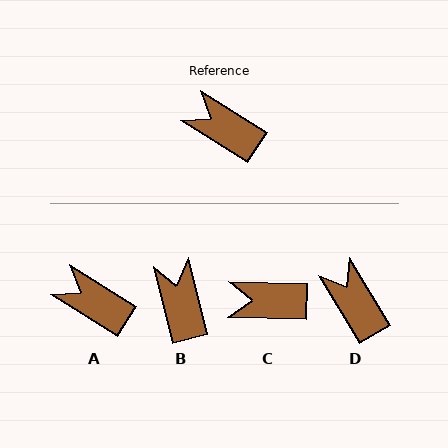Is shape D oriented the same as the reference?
No, it is off by about 27 degrees.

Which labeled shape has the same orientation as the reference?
A.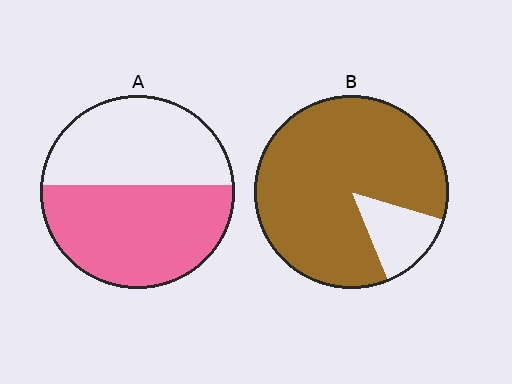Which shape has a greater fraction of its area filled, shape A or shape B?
Shape B.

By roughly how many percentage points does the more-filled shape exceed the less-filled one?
By roughly 30 percentage points (B over A).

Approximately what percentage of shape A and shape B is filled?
A is approximately 55% and B is approximately 85%.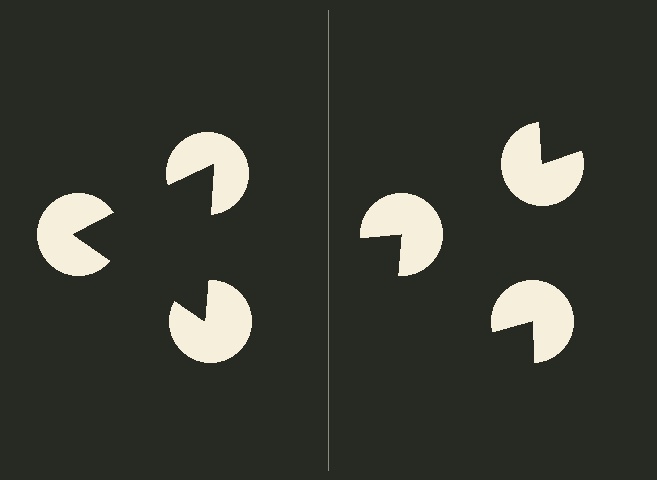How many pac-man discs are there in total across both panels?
6 — 3 on each side.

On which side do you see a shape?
An illusory triangle appears on the left side. On the right side the wedge cuts are rotated, so no coherent shape forms.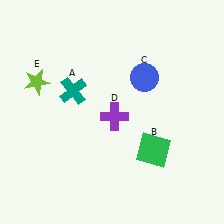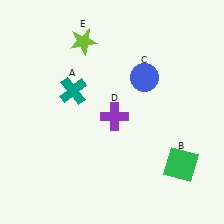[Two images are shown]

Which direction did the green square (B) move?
The green square (B) moved right.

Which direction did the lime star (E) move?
The lime star (E) moved right.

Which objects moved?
The objects that moved are: the green square (B), the lime star (E).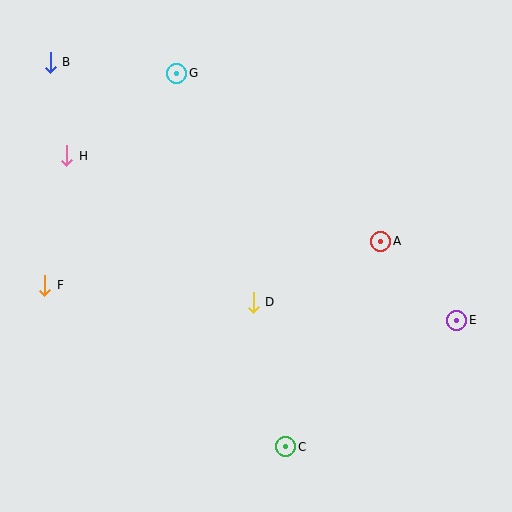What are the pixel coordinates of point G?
Point G is at (177, 73).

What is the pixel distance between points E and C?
The distance between E and C is 213 pixels.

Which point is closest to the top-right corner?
Point A is closest to the top-right corner.